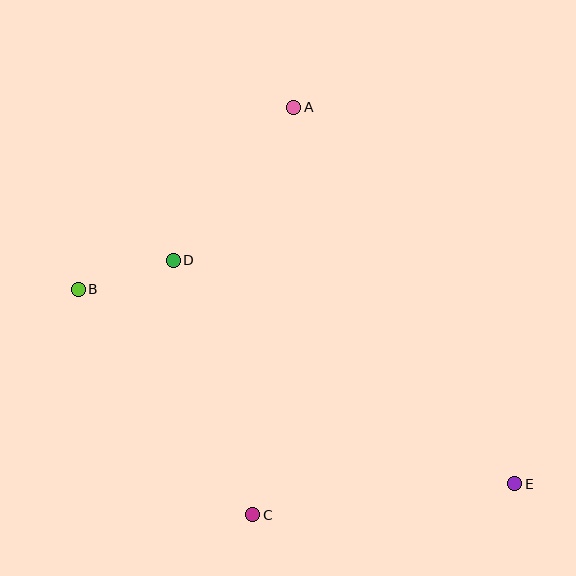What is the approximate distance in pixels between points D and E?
The distance between D and E is approximately 408 pixels.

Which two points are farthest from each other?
Points B and E are farthest from each other.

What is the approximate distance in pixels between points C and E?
The distance between C and E is approximately 264 pixels.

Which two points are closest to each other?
Points B and D are closest to each other.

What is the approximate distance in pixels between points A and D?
The distance between A and D is approximately 195 pixels.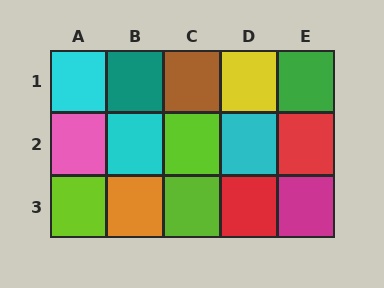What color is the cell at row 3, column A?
Lime.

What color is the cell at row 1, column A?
Cyan.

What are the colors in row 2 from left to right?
Pink, cyan, lime, cyan, red.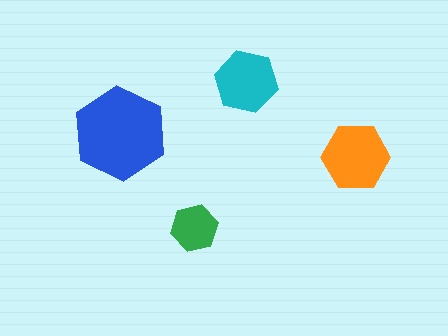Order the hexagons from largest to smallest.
the blue one, the orange one, the cyan one, the green one.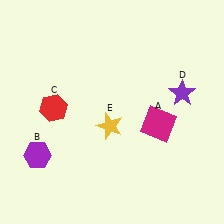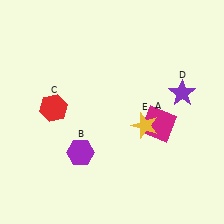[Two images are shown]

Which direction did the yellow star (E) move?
The yellow star (E) moved right.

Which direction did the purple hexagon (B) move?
The purple hexagon (B) moved right.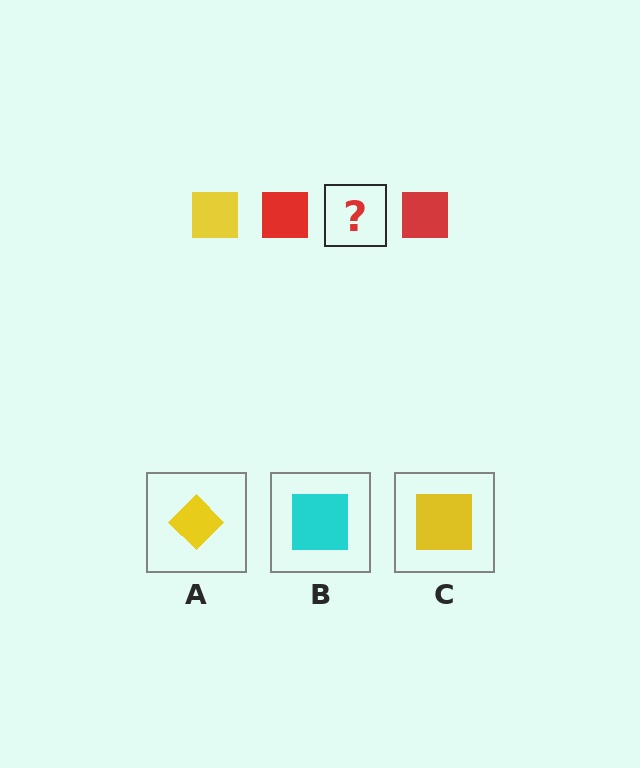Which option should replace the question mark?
Option C.